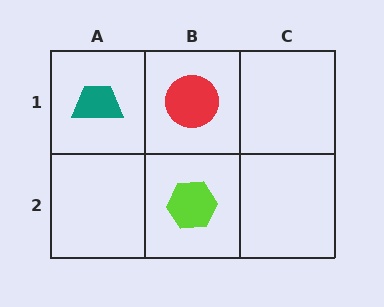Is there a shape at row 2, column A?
No, that cell is empty.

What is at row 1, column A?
A teal trapezoid.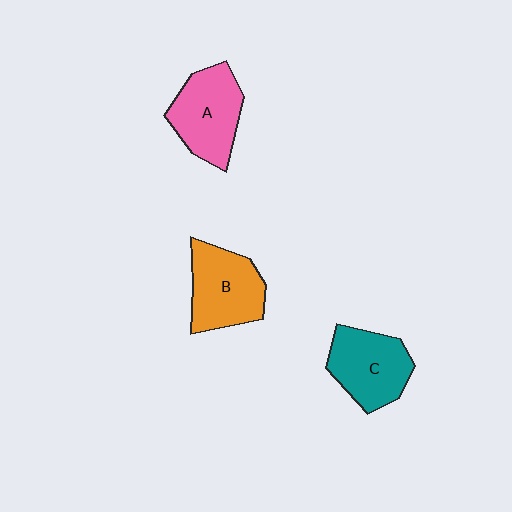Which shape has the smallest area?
Shape C (teal).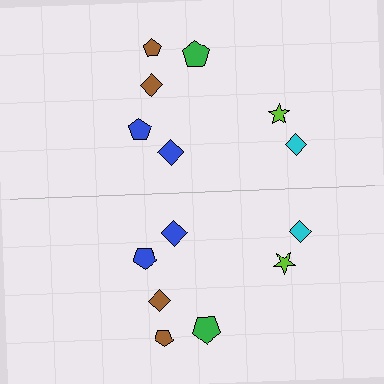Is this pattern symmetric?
Yes, this pattern has bilateral (reflection) symmetry.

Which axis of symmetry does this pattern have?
The pattern has a horizontal axis of symmetry running through the center of the image.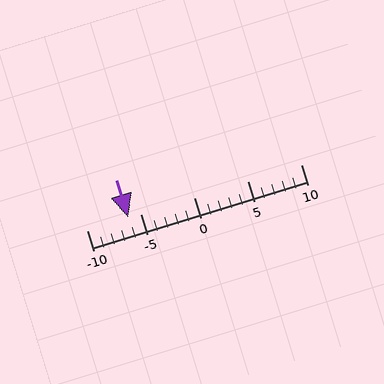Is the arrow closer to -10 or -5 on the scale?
The arrow is closer to -5.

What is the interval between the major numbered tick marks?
The major tick marks are spaced 5 units apart.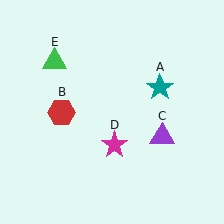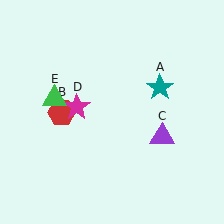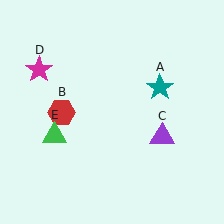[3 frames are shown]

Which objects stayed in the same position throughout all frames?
Teal star (object A) and red hexagon (object B) and purple triangle (object C) remained stationary.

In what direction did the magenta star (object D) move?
The magenta star (object D) moved up and to the left.